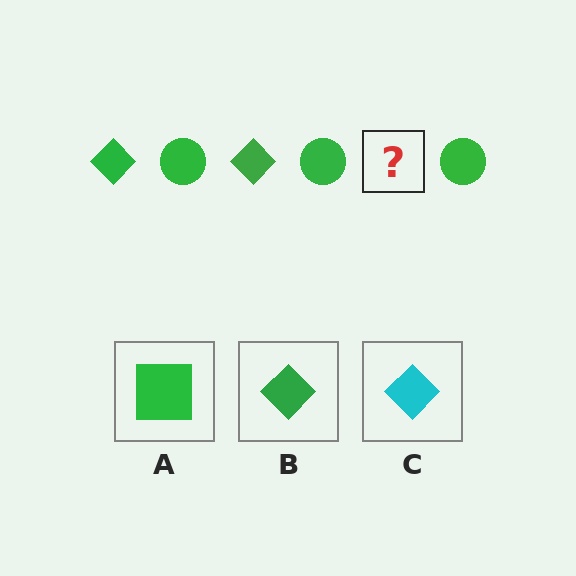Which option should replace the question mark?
Option B.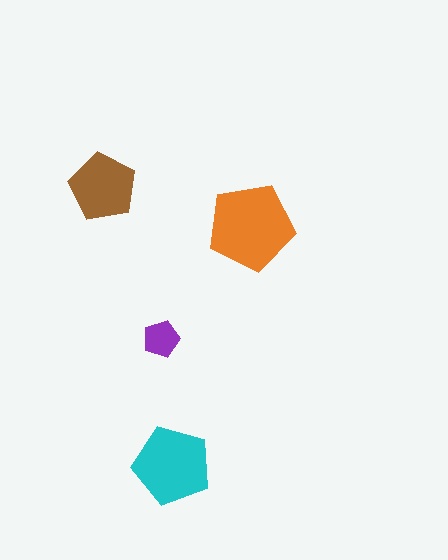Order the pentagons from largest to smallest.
the orange one, the cyan one, the brown one, the purple one.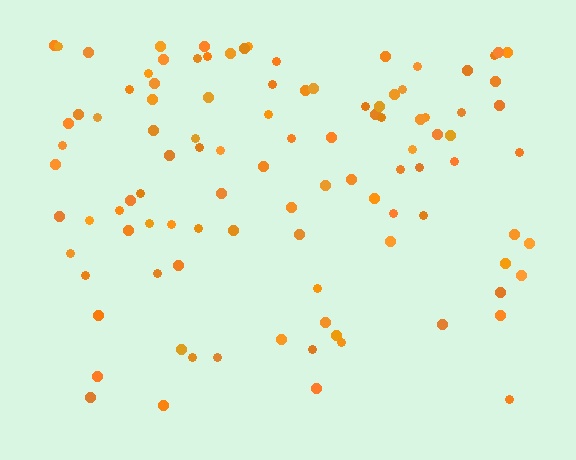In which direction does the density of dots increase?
From bottom to top, with the top side densest.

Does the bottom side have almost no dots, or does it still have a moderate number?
Still a moderate number, just noticeably fewer than the top.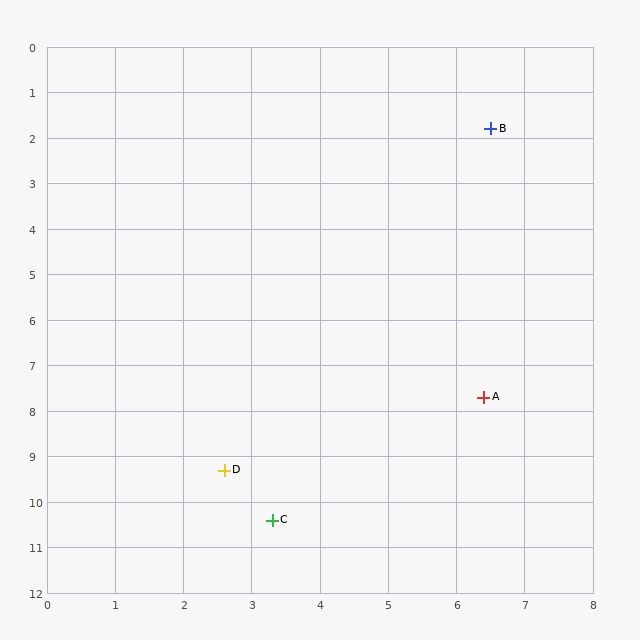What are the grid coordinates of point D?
Point D is at approximately (2.6, 9.3).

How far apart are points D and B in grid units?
Points D and B are about 8.5 grid units apart.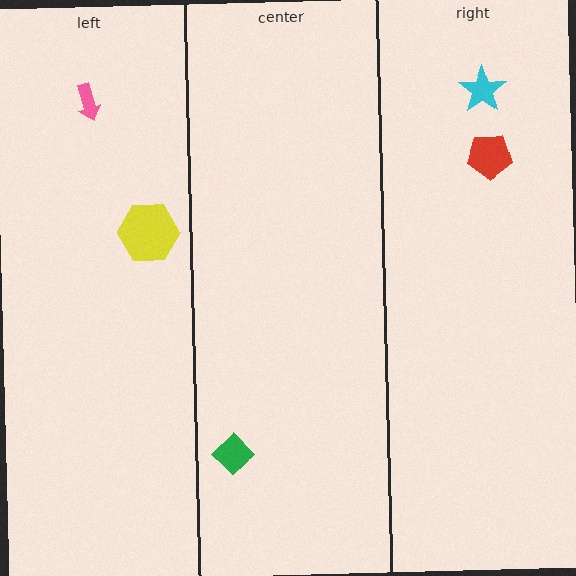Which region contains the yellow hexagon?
The left region.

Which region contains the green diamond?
The center region.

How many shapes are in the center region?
1.